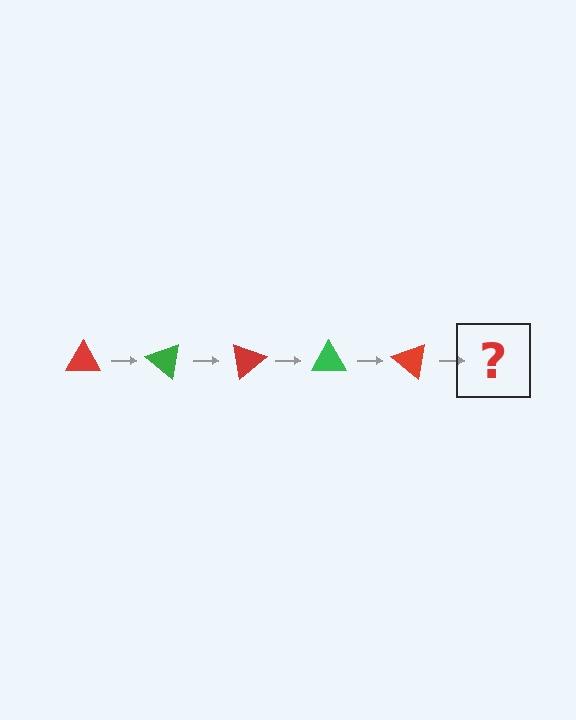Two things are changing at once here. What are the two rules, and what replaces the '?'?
The two rules are that it rotates 40 degrees each step and the color cycles through red and green. The '?' should be a green triangle, rotated 200 degrees from the start.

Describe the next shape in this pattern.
It should be a green triangle, rotated 200 degrees from the start.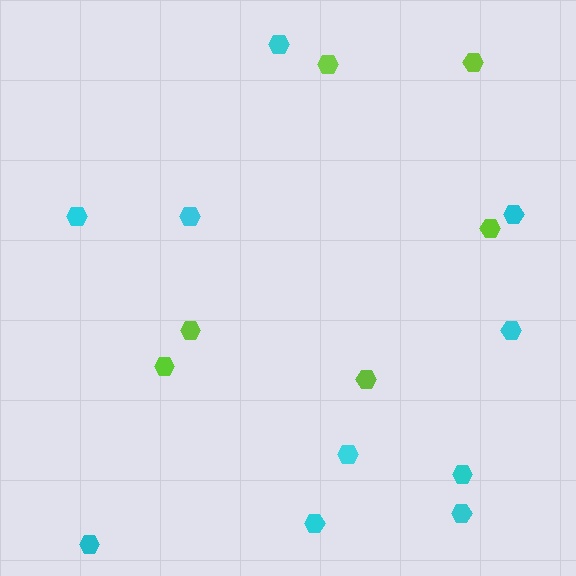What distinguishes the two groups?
There are 2 groups: one group of lime hexagons (6) and one group of cyan hexagons (10).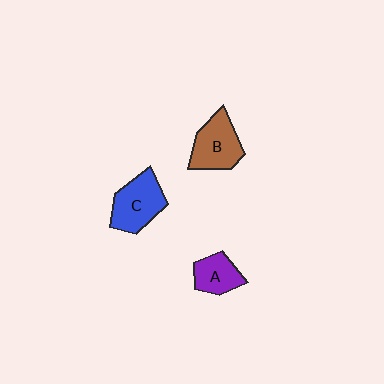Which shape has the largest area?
Shape C (blue).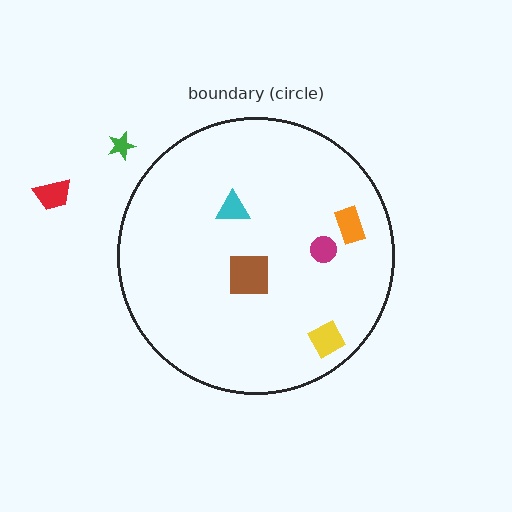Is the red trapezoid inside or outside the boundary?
Outside.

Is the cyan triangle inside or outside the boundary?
Inside.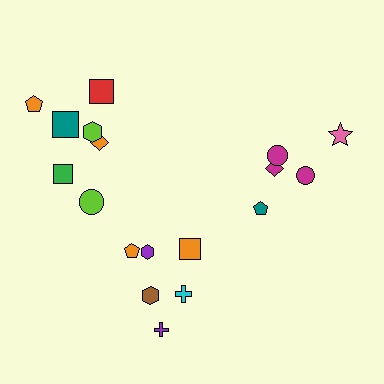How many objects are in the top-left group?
There are 7 objects.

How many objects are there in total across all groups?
There are 18 objects.